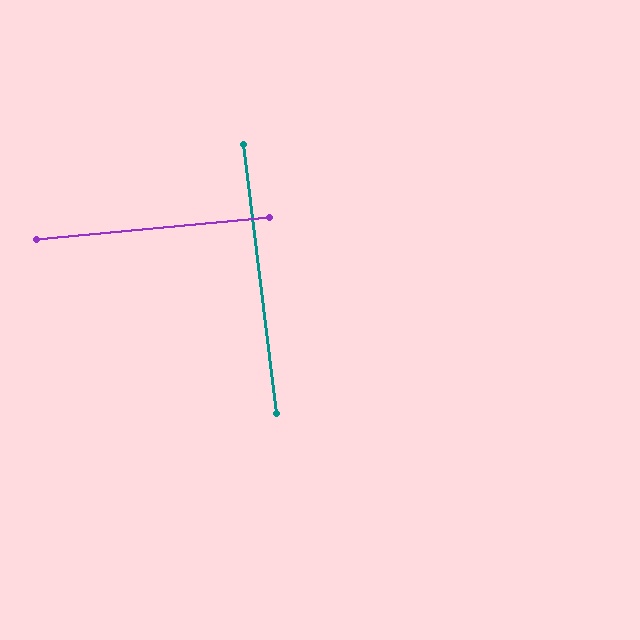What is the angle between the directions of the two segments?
Approximately 88 degrees.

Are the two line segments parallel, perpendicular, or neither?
Perpendicular — they meet at approximately 88°.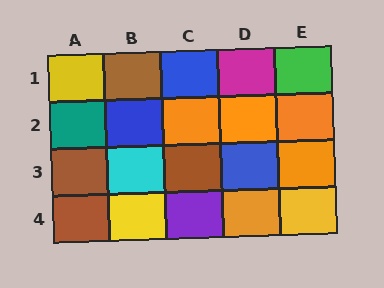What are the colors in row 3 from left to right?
Brown, cyan, brown, blue, orange.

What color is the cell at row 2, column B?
Blue.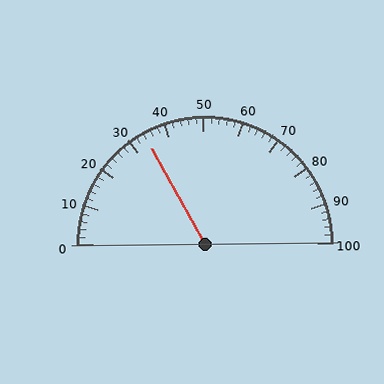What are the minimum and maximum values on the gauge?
The gauge ranges from 0 to 100.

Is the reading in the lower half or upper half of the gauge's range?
The reading is in the lower half of the range (0 to 100).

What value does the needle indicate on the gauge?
The needle indicates approximately 34.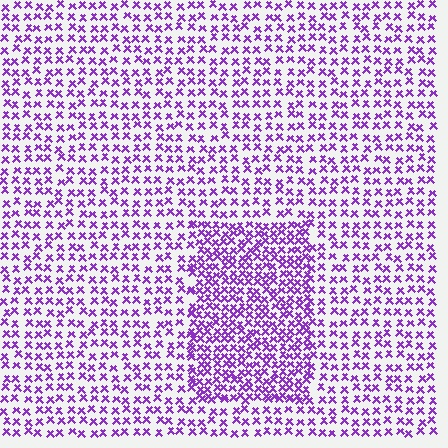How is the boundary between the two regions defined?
The boundary is defined by a change in element density (approximately 1.8x ratio). All elements are the same color, size, and shape.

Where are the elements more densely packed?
The elements are more densely packed inside the rectangle boundary.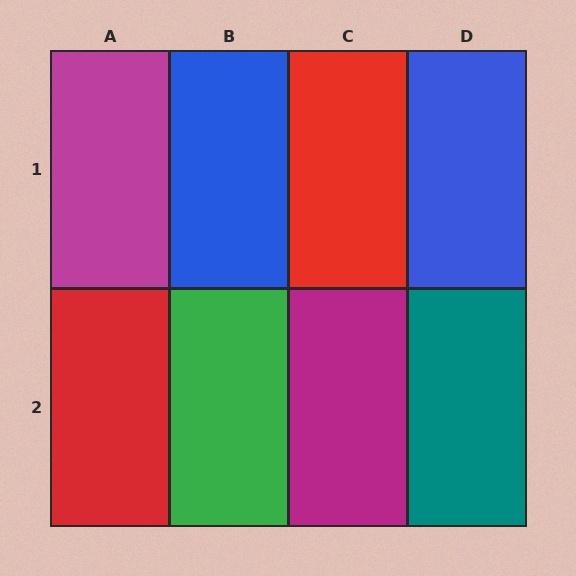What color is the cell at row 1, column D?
Blue.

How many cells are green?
1 cell is green.